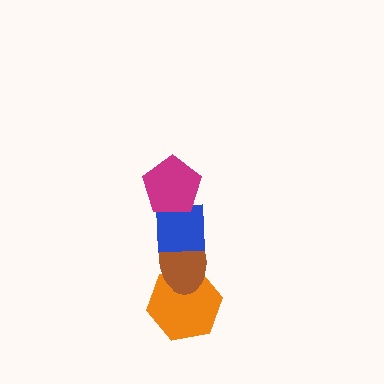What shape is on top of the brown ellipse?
The blue square is on top of the brown ellipse.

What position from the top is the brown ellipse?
The brown ellipse is 3rd from the top.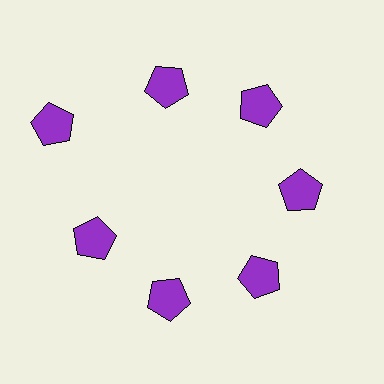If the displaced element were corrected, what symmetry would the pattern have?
It would have 7-fold rotational symmetry — the pattern would map onto itself every 51 degrees.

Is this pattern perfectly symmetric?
No. The 7 purple pentagons are arranged in a ring, but one element near the 10 o'clock position is pushed outward from the center, breaking the 7-fold rotational symmetry.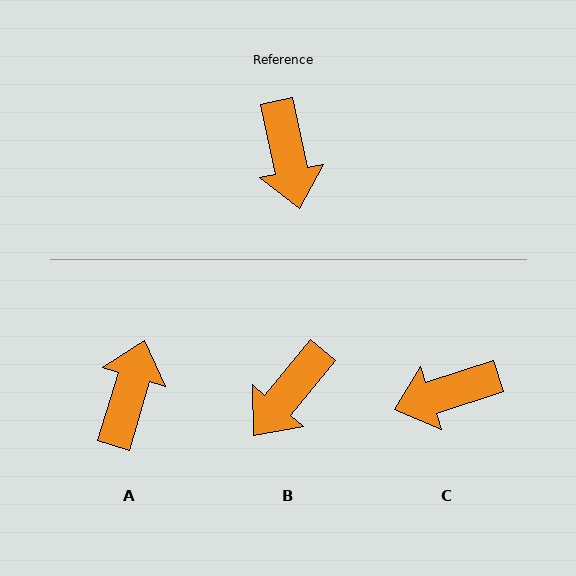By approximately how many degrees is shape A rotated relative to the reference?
Approximately 152 degrees counter-clockwise.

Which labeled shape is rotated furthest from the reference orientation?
A, about 152 degrees away.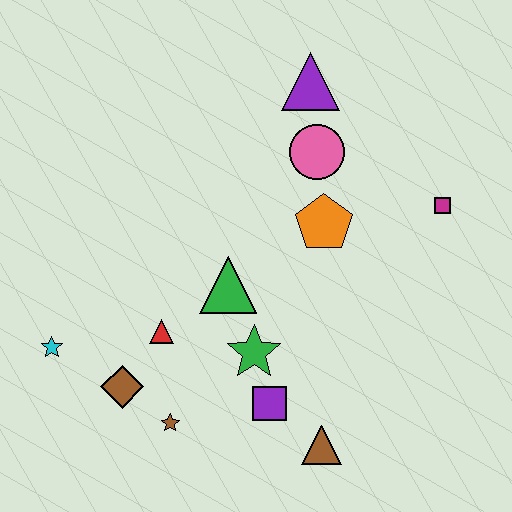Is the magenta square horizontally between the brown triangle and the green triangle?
No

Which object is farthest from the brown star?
The purple triangle is farthest from the brown star.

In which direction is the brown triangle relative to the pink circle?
The brown triangle is below the pink circle.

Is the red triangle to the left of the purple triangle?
Yes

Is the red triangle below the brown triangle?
No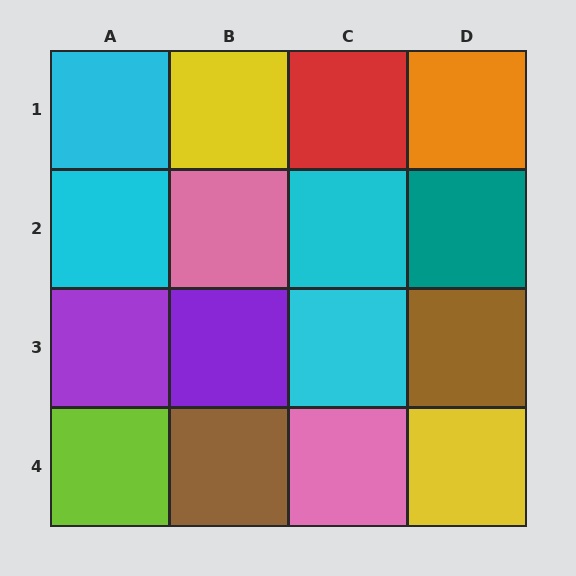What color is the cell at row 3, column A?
Purple.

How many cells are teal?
1 cell is teal.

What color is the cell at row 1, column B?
Yellow.